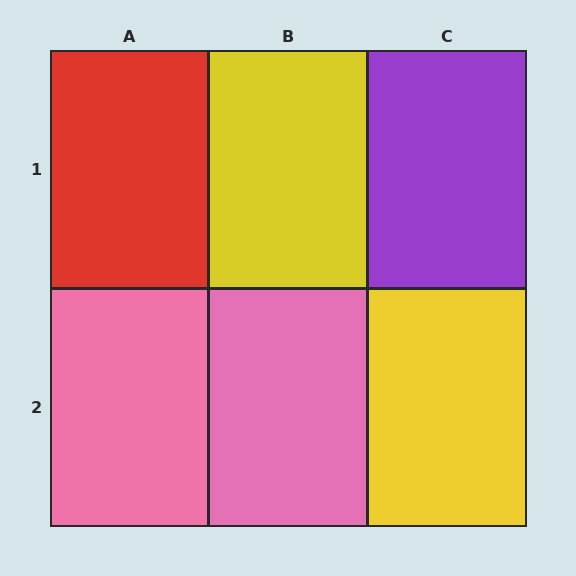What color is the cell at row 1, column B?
Yellow.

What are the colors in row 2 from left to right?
Pink, pink, yellow.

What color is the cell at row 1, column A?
Red.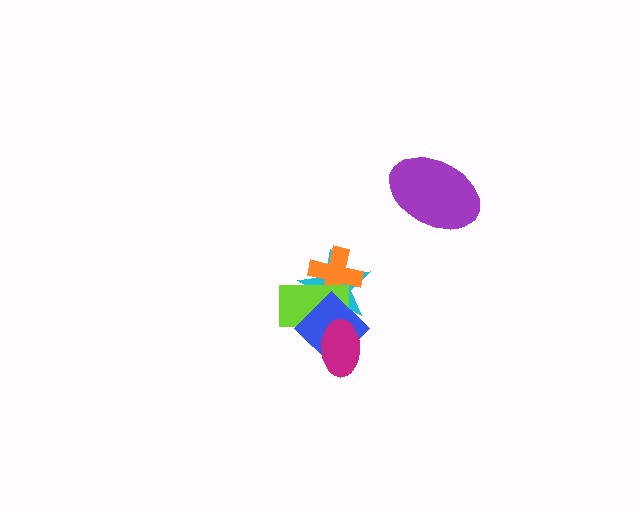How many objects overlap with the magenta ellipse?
3 objects overlap with the magenta ellipse.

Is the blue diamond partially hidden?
Yes, it is partially covered by another shape.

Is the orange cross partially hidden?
Yes, it is partially covered by another shape.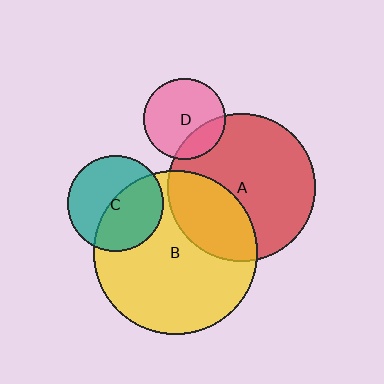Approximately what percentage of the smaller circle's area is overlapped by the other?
Approximately 30%.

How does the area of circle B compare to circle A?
Approximately 1.2 times.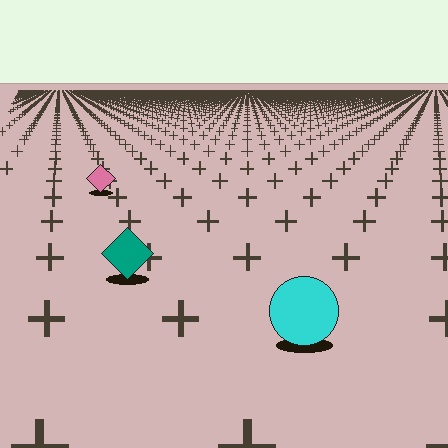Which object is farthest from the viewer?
The pink diamond is farthest from the viewer. It appears smaller and the ground texture around it is denser.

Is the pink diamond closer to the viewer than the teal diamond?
No. The teal diamond is closer — you can tell from the texture gradient: the ground texture is coarser near it.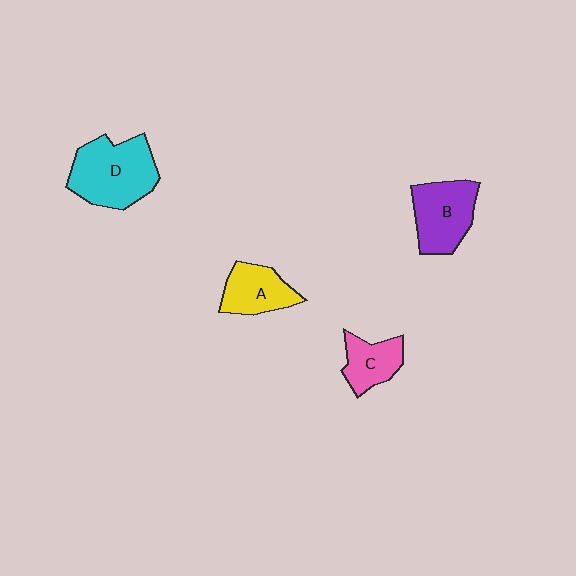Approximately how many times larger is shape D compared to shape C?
Approximately 1.9 times.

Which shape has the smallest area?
Shape C (pink).